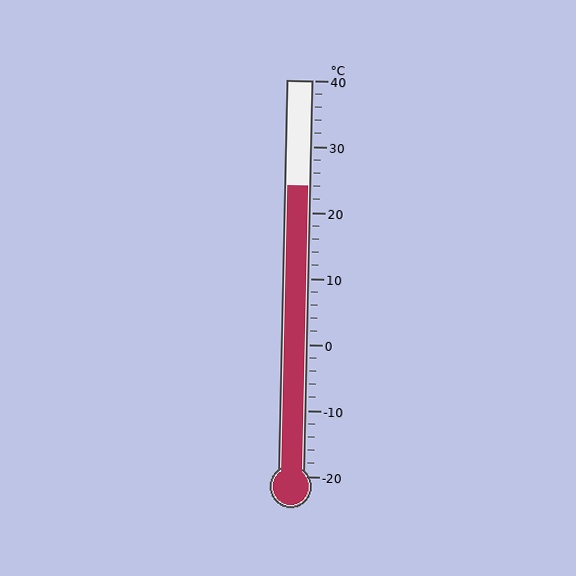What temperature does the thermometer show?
The thermometer shows approximately 24°C.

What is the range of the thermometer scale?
The thermometer scale ranges from -20°C to 40°C.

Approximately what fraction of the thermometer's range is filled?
The thermometer is filled to approximately 75% of its range.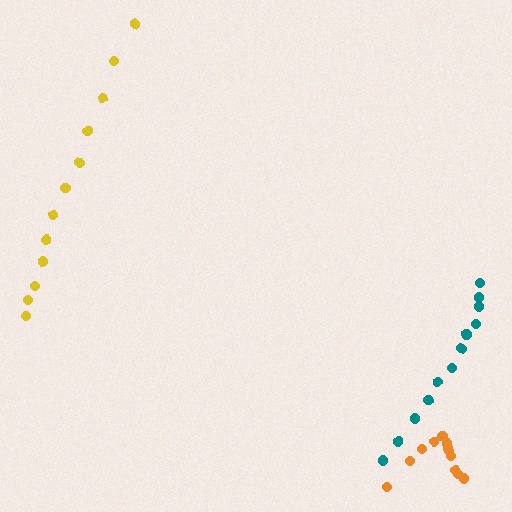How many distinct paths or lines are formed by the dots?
There are 3 distinct paths.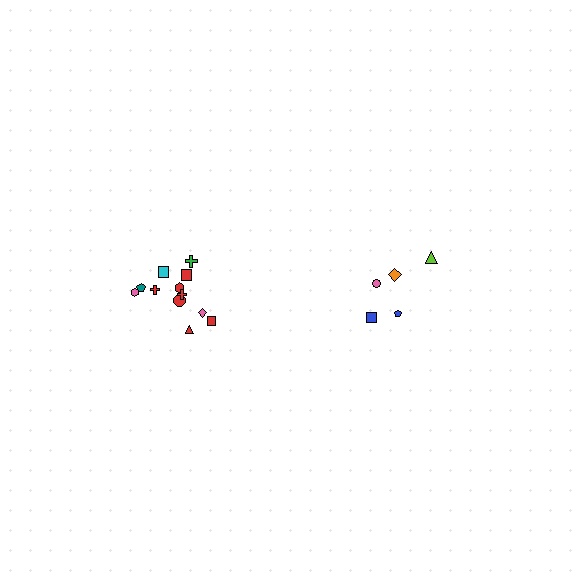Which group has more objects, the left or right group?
The left group.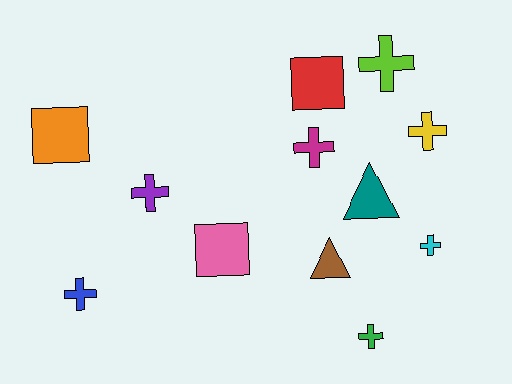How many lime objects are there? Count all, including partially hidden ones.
There is 1 lime object.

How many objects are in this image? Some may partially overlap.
There are 12 objects.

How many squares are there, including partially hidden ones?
There are 3 squares.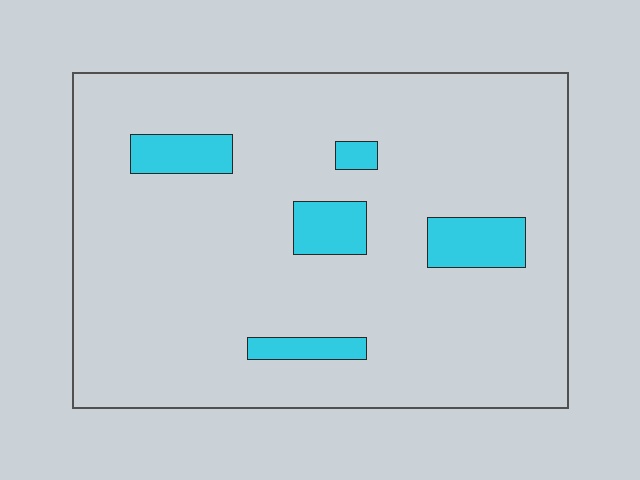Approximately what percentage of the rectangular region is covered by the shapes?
Approximately 10%.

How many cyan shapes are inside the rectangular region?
5.